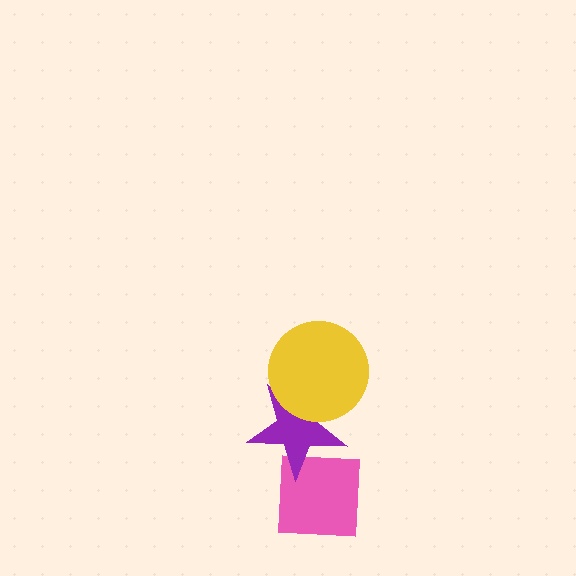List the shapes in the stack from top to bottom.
From top to bottom: the yellow circle, the purple star, the pink square.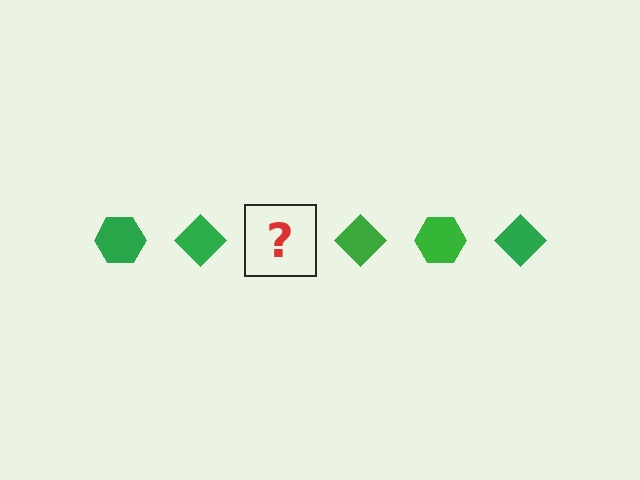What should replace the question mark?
The question mark should be replaced with a green hexagon.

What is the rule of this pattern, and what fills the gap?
The rule is that the pattern cycles through hexagon, diamond shapes in green. The gap should be filled with a green hexagon.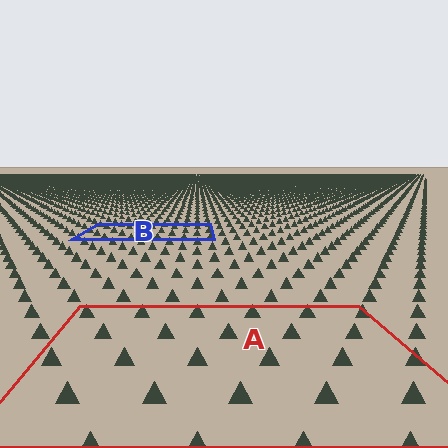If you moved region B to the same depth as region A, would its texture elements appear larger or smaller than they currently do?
They would appear larger. At a closer depth, the same texture elements are projected at a bigger on-screen size.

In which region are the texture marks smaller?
The texture marks are smaller in region B, because it is farther away.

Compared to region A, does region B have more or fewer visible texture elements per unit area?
Region B has more texture elements per unit area — they are packed more densely because it is farther away.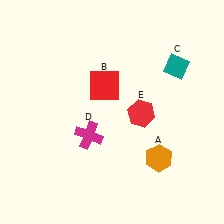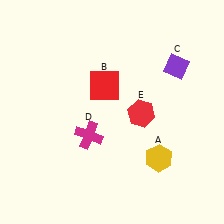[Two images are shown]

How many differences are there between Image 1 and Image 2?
There are 2 differences between the two images.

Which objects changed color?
A changed from orange to yellow. C changed from teal to purple.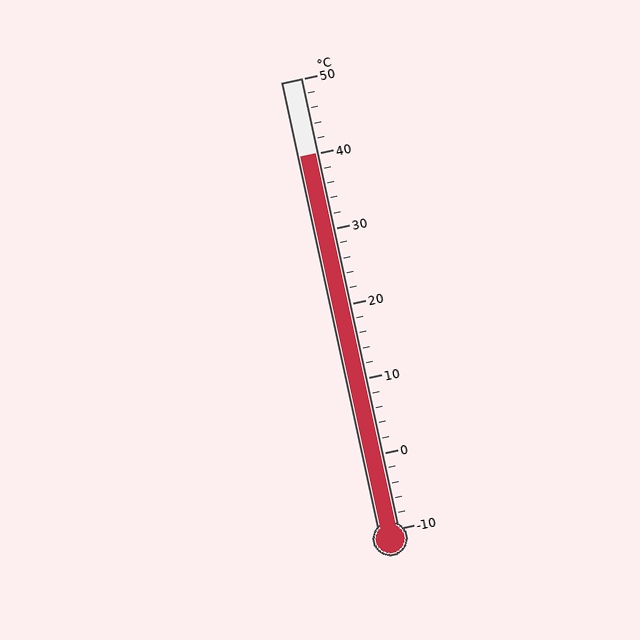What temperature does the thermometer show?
The thermometer shows approximately 40°C.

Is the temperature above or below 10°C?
The temperature is above 10°C.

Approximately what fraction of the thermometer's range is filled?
The thermometer is filled to approximately 85% of its range.